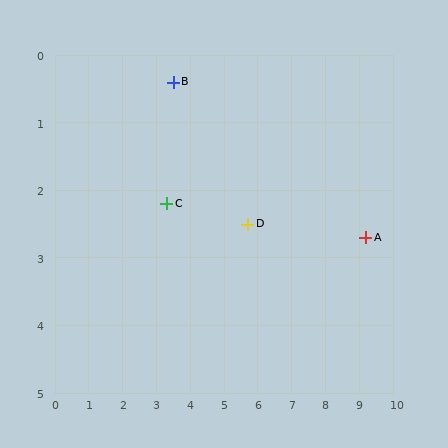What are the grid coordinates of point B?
Point B is at approximately (3.5, 0.4).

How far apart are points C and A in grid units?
Points C and A are about 5.9 grid units apart.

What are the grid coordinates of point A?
Point A is at approximately (9.2, 2.7).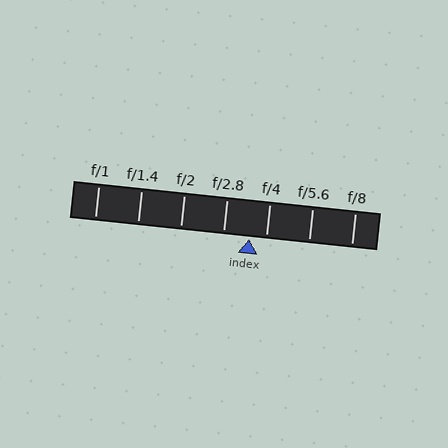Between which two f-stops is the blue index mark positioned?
The index mark is between f/2.8 and f/4.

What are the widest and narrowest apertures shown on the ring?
The widest aperture shown is f/1 and the narrowest is f/8.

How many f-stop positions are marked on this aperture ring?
There are 7 f-stop positions marked.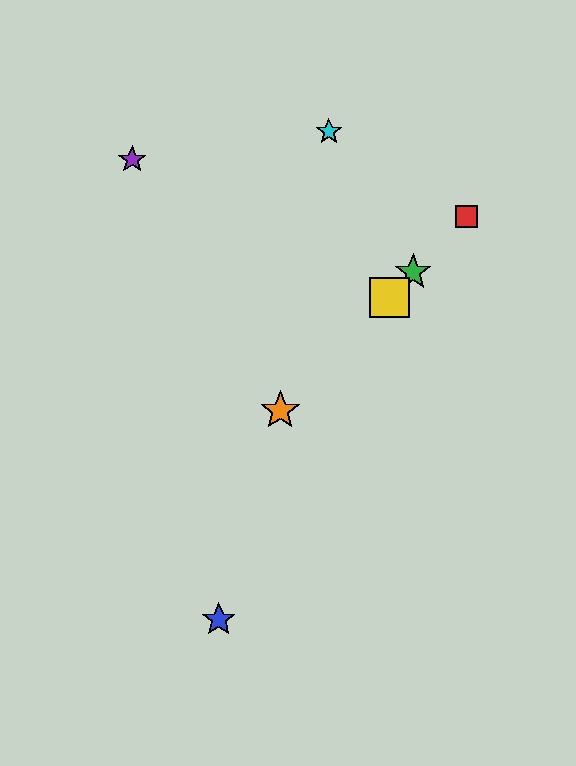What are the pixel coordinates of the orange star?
The orange star is at (280, 410).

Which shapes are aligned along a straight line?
The red square, the green star, the yellow square, the orange star are aligned along a straight line.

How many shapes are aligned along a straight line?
4 shapes (the red square, the green star, the yellow square, the orange star) are aligned along a straight line.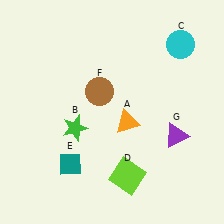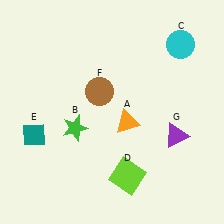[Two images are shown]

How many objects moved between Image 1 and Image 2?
1 object moved between the two images.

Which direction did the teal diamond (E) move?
The teal diamond (E) moved left.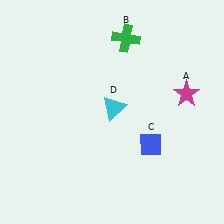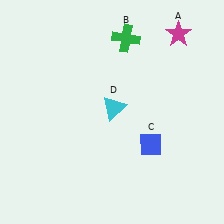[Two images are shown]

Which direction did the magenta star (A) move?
The magenta star (A) moved up.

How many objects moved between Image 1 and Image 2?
1 object moved between the two images.